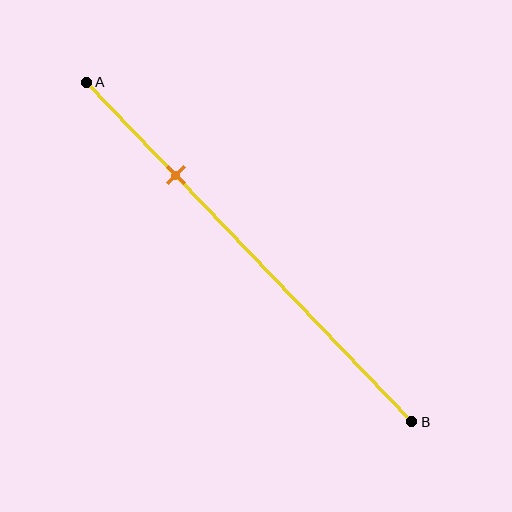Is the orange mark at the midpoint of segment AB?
No, the mark is at about 25% from A, not at the 50% midpoint.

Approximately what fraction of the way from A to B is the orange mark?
The orange mark is approximately 25% of the way from A to B.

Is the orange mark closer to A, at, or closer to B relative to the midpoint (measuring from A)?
The orange mark is closer to point A than the midpoint of segment AB.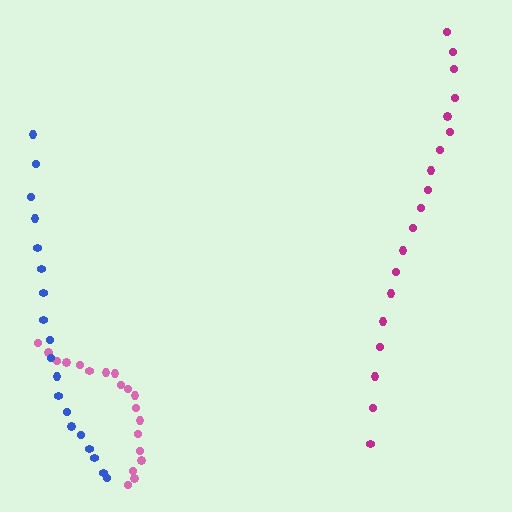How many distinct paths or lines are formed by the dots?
There are 3 distinct paths.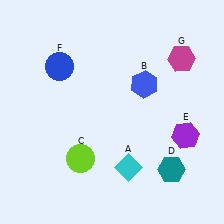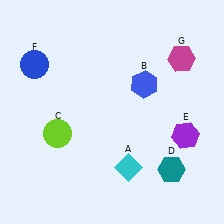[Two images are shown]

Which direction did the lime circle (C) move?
The lime circle (C) moved up.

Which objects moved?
The objects that moved are: the lime circle (C), the blue circle (F).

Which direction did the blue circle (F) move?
The blue circle (F) moved left.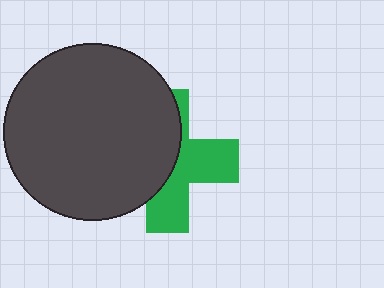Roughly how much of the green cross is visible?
About half of it is visible (roughly 49%).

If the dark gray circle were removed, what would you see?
You would see the complete green cross.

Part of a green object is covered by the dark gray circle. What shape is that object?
It is a cross.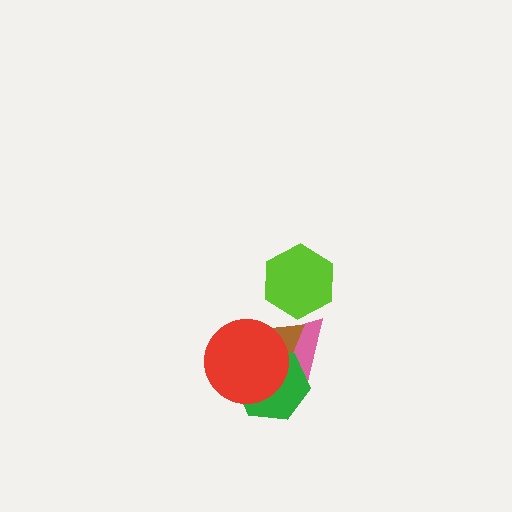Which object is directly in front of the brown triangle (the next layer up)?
The green hexagon is directly in front of the brown triangle.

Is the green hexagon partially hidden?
Yes, it is partially covered by another shape.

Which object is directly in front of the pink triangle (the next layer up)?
The brown triangle is directly in front of the pink triangle.